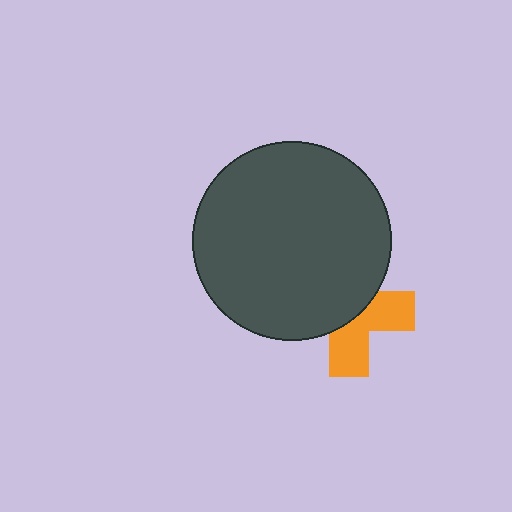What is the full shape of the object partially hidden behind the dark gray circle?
The partially hidden object is an orange cross.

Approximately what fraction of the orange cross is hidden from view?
Roughly 55% of the orange cross is hidden behind the dark gray circle.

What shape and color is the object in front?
The object in front is a dark gray circle.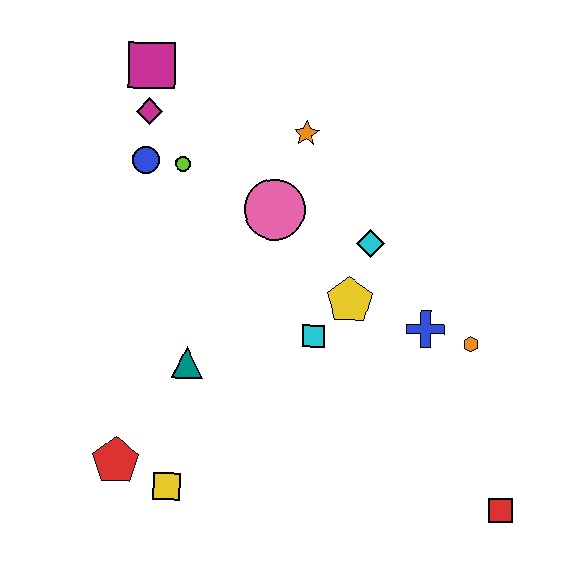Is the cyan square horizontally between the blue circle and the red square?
Yes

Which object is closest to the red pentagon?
The yellow square is closest to the red pentagon.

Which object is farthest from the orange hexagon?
The magenta square is farthest from the orange hexagon.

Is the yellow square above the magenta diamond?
No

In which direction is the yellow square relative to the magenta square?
The yellow square is below the magenta square.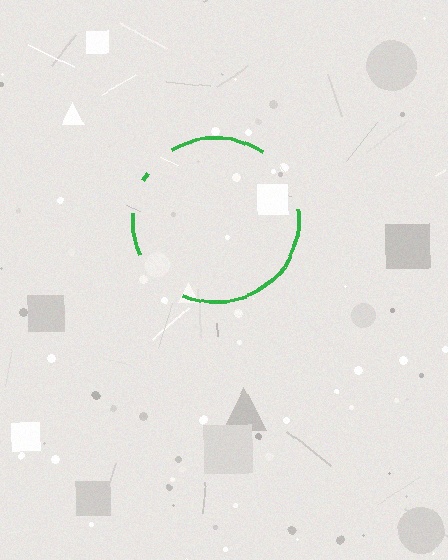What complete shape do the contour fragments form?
The contour fragments form a circle.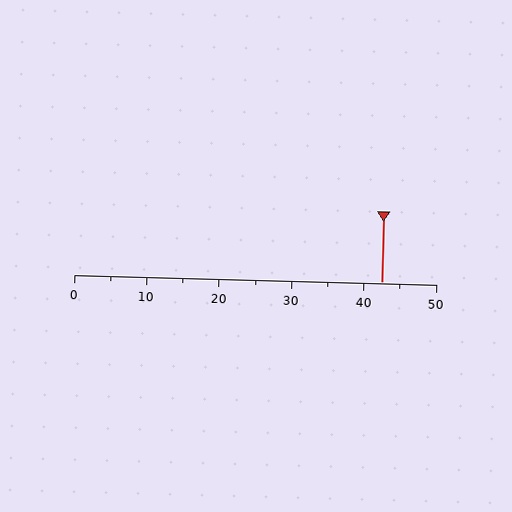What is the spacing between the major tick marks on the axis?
The major ticks are spaced 10 apart.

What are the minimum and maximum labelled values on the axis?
The axis runs from 0 to 50.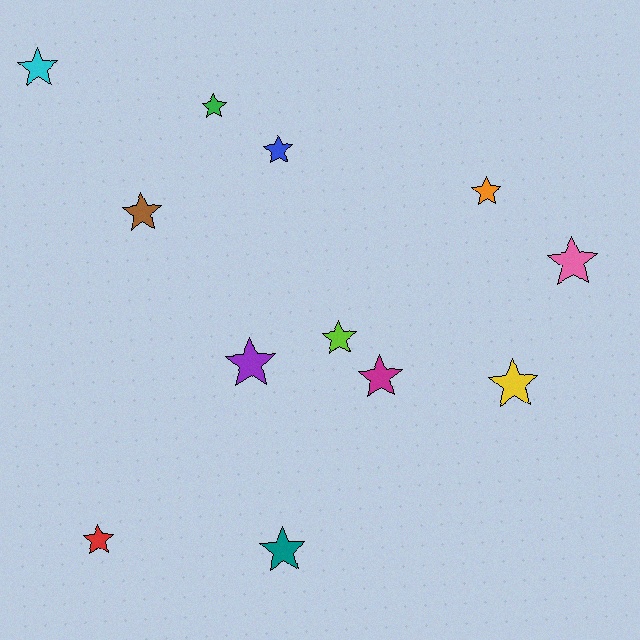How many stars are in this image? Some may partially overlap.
There are 12 stars.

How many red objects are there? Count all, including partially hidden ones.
There is 1 red object.